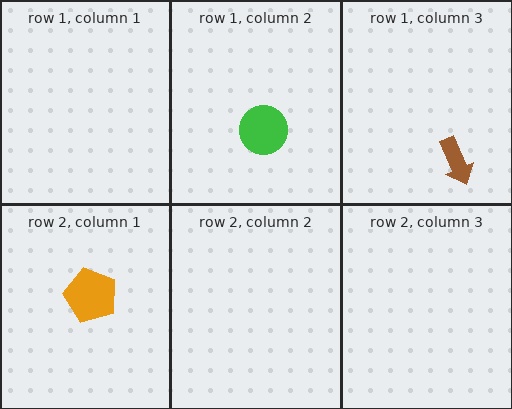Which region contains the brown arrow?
The row 1, column 3 region.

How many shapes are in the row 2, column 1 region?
1.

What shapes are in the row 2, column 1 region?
The orange pentagon.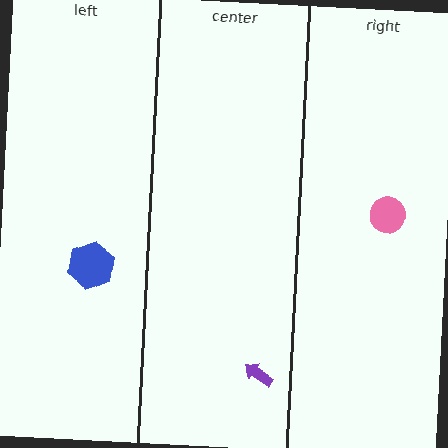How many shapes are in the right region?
1.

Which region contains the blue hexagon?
The left region.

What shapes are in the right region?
The pink circle.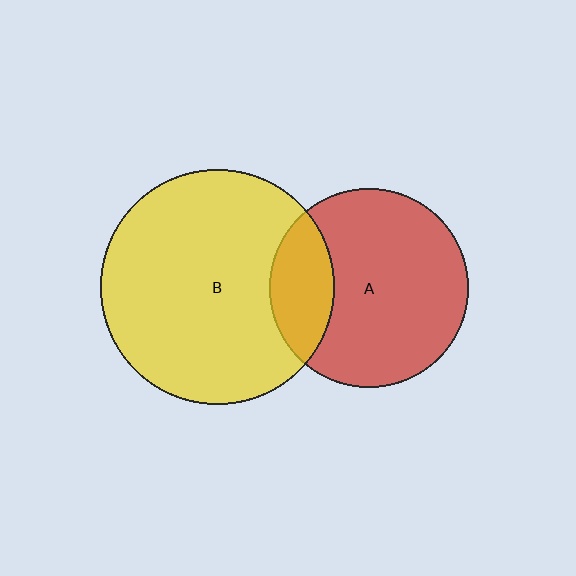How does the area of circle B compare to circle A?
Approximately 1.4 times.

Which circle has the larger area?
Circle B (yellow).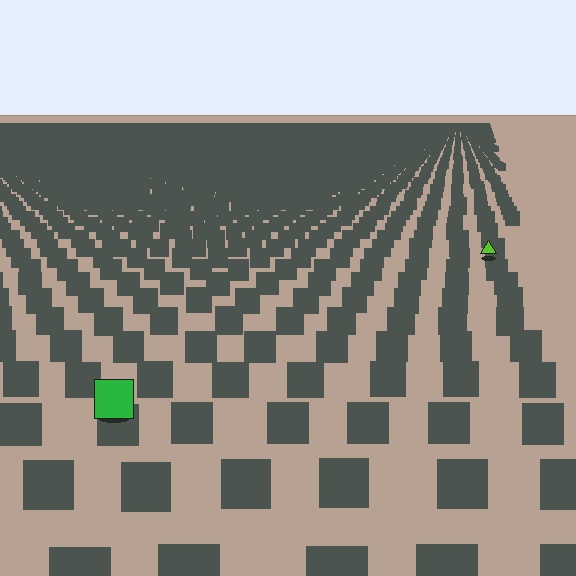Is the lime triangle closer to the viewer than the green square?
No. The green square is closer — you can tell from the texture gradient: the ground texture is coarser near it.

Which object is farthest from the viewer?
The lime triangle is farthest from the viewer. It appears smaller and the ground texture around it is denser.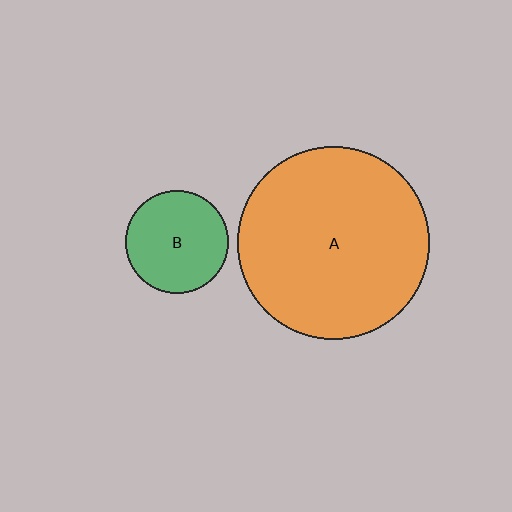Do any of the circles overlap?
No, none of the circles overlap.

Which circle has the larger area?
Circle A (orange).